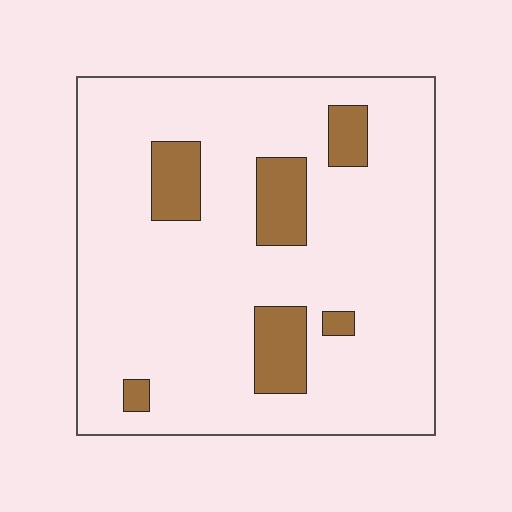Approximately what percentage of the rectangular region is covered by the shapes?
Approximately 15%.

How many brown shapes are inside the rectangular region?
6.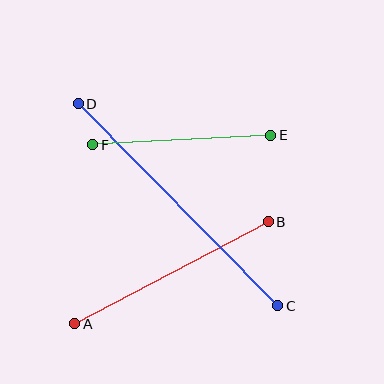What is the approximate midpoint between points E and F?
The midpoint is at approximately (182, 140) pixels.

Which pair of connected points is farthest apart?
Points C and D are farthest apart.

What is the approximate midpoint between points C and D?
The midpoint is at approximately (178, 205) pixels.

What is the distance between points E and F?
The distance is approximately 179 pixels.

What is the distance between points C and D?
The distance is approximately 284 pixels.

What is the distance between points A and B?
The distance is approximately 218 pixels.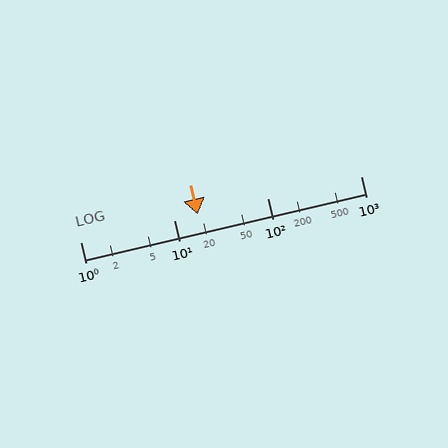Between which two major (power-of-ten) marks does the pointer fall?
The pointer is between 10 and 100.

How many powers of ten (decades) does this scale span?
The scale spans 3 decades, from 1 to 1000.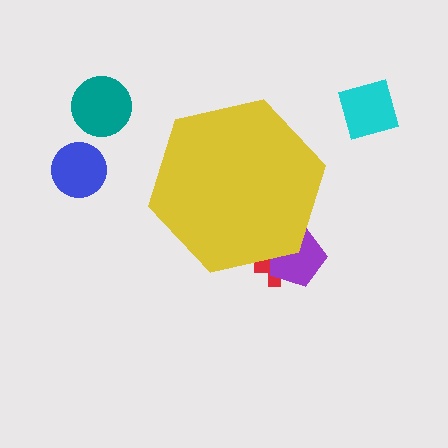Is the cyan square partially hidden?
No, the cyan square is fully visible.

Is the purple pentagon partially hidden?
Yes, the purple pentagon is partially hidden behind the yellow hexagon.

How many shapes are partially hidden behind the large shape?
2 shapes are partially hidden.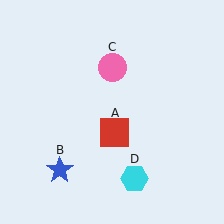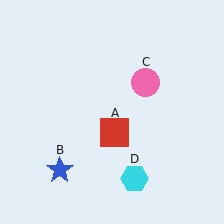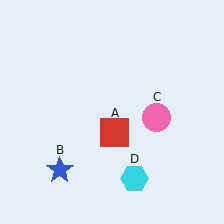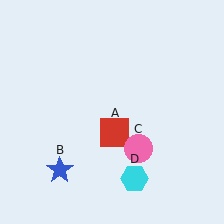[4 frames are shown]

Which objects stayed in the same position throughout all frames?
Red square (object A) and blue star (object B) and cyan hexagon (object D) remained stationary.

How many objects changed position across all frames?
1 object changed position: pink circle (object C).